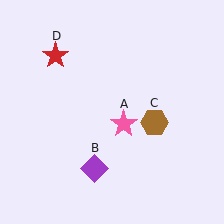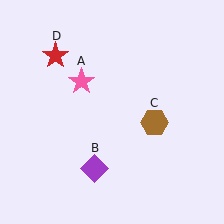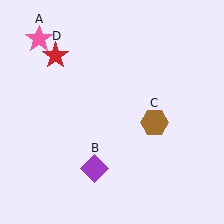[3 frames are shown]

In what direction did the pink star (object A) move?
The pink star (object A) moved up and to the left.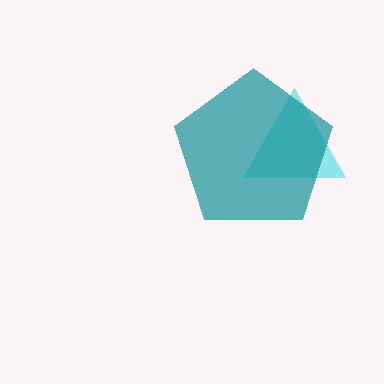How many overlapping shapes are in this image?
There are 2 overlapping shapes in the image.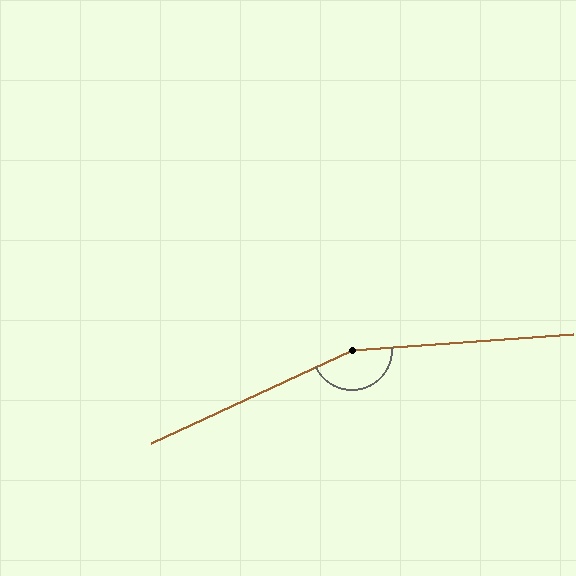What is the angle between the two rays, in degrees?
Approximately 159 degrees.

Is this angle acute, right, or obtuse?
It is obtuse.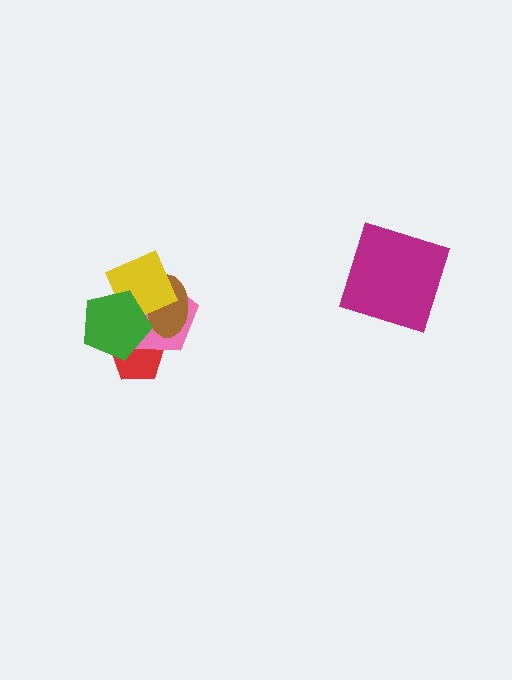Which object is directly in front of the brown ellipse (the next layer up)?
The yellow diamond is directly in front of the brown ellipse.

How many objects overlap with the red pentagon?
2 objects overlap with the red pentagon.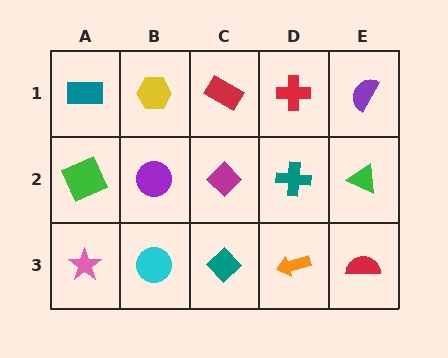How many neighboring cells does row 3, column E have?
2.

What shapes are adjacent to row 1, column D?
A teal cross (row 2, column D), a red rectangle (row 1, column C), a purple semicircle (row 1, column E).